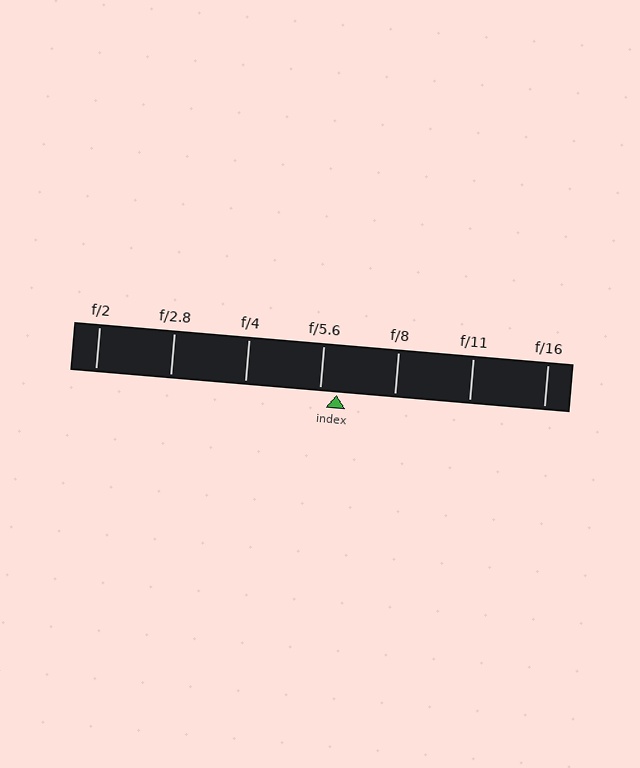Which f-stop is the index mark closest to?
The index mark is closest to f/5.6.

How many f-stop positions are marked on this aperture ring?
There are 7 f-stop positions marked.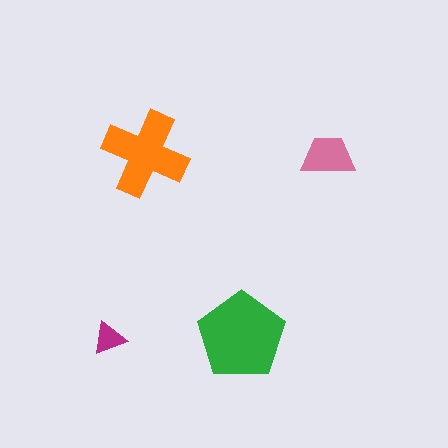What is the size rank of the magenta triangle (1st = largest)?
4th.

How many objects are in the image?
There are 4 objects in the image.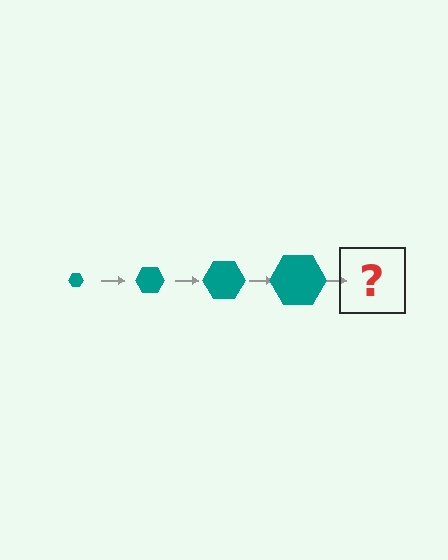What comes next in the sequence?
The next element should be a teal hexagon, larger than the previous one.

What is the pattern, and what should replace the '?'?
The pattern is that the hexagon gets progressively larger each step. The '?' should be a teal hexagon, larger than the previous one.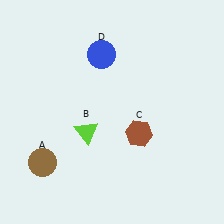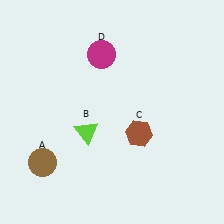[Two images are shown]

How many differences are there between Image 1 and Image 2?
There is 1 difference between the two images.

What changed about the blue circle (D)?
In Image 1, D is blue. In Image 2, it changed to magenta.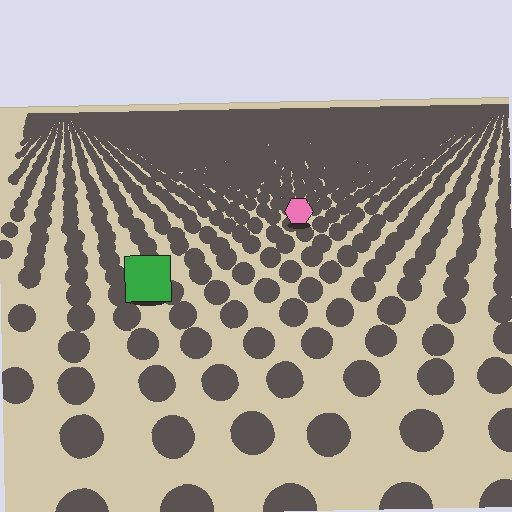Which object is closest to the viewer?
The green square is closest. The texture marks near it are larger and more spread out.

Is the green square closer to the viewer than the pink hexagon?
Yes. The green square is closer — you can tell from the texture gradient: the ground texture is coarser near it.